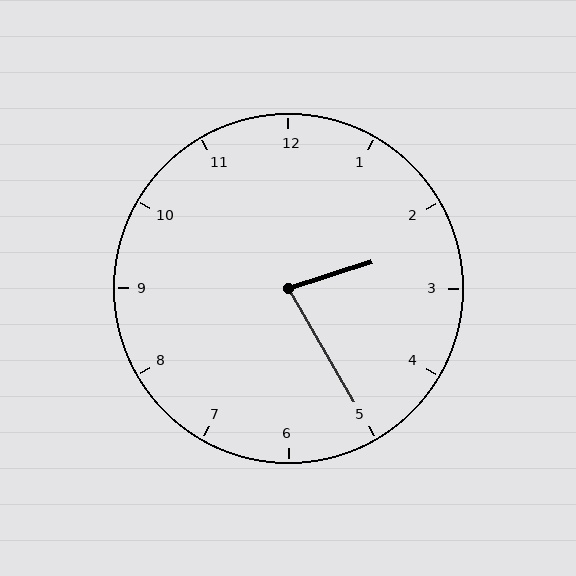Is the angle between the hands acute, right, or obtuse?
It is acute.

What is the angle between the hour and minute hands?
Approximately 78 degrees.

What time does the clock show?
2:25.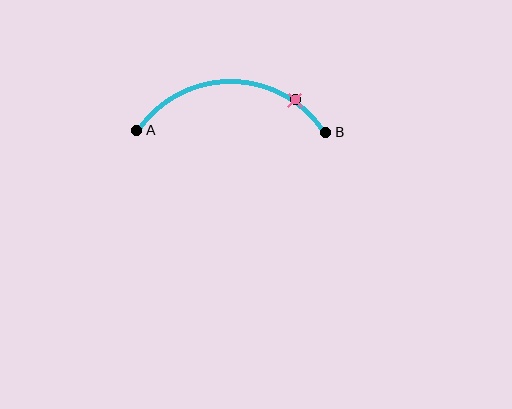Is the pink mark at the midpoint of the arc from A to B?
No. The pink mark lies on the arc but is closer to endpoint B. The arc midpoint would be at the point on the curve equidistant along the arc from both A and B.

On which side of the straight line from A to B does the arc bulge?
The arc bulges above the straight line connecting A and B.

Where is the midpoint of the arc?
The arc midpoint is the point on the curve farthest from the straight line joining A and B. It sits above that line.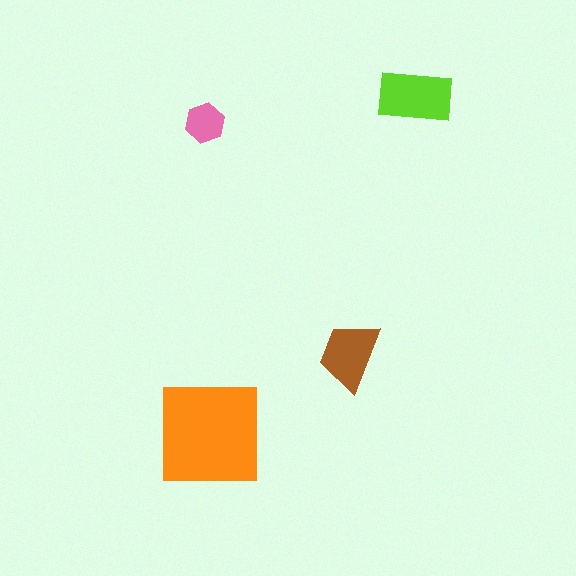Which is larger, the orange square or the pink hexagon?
The orange square.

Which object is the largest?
The orange square.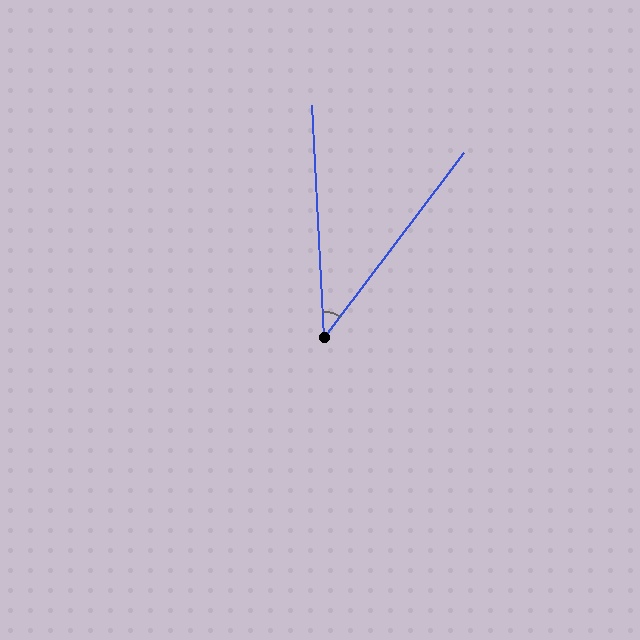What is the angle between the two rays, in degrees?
Approximately 40 degrees.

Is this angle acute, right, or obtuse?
It is acute.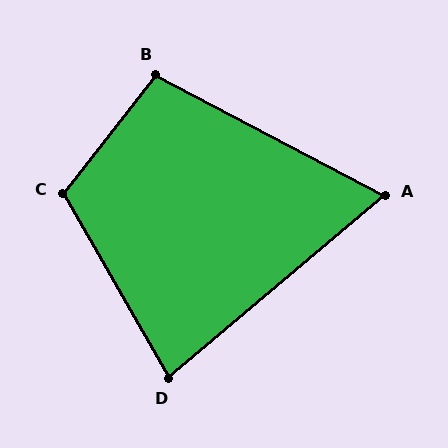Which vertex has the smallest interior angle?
A, at approximately 68 degrees.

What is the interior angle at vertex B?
Approximately 100 degrees (obtuse).